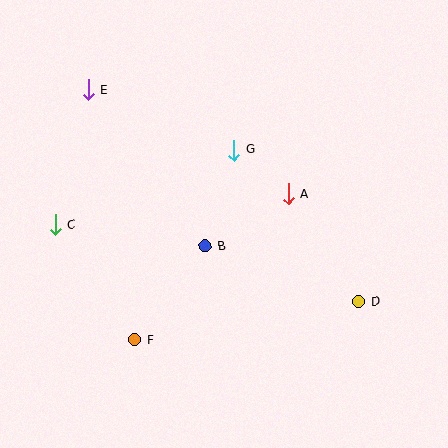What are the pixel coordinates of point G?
Point G is at (234, 150).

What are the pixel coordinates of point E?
Point E is at (88, 90).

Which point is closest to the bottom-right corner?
Point D is closest to the bottom-right corner.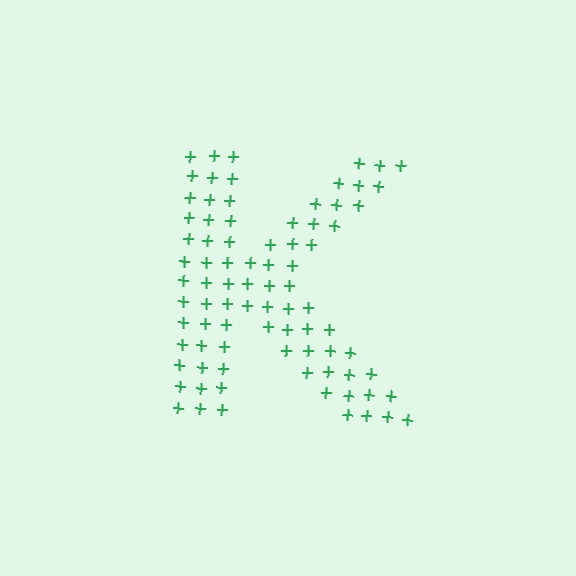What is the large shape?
The large shape is the letter K.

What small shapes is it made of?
It is made of small plus signs.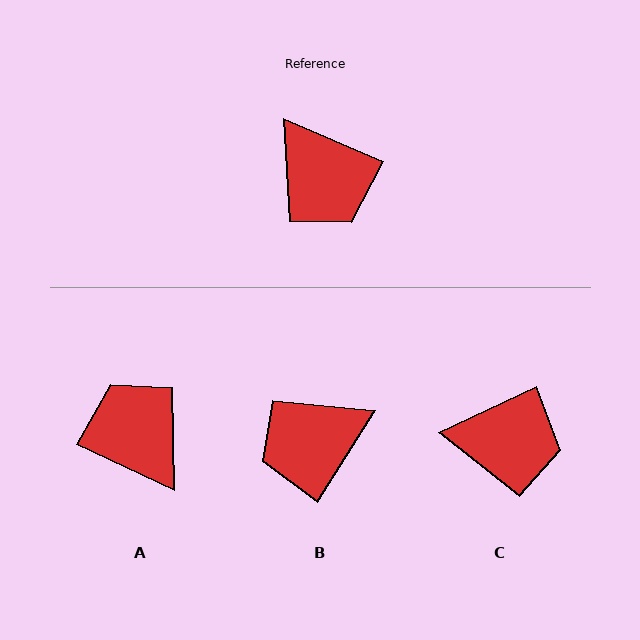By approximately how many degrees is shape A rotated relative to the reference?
Approximately 178 degrees counter-clockwise.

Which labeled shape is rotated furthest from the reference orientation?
A, about 178 degrees away.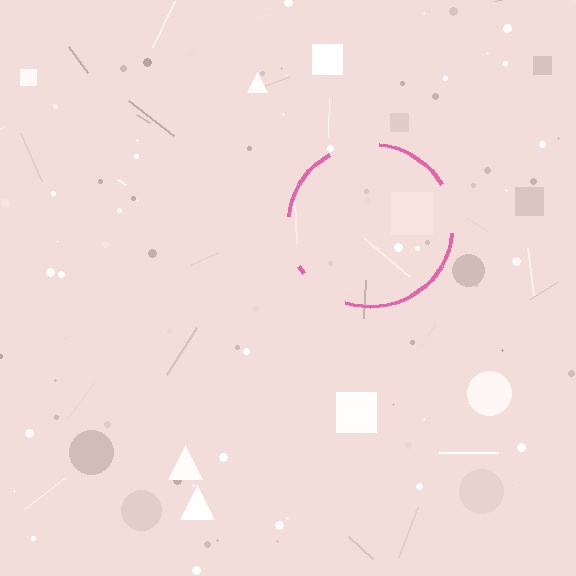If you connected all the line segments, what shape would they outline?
They would outline a circle.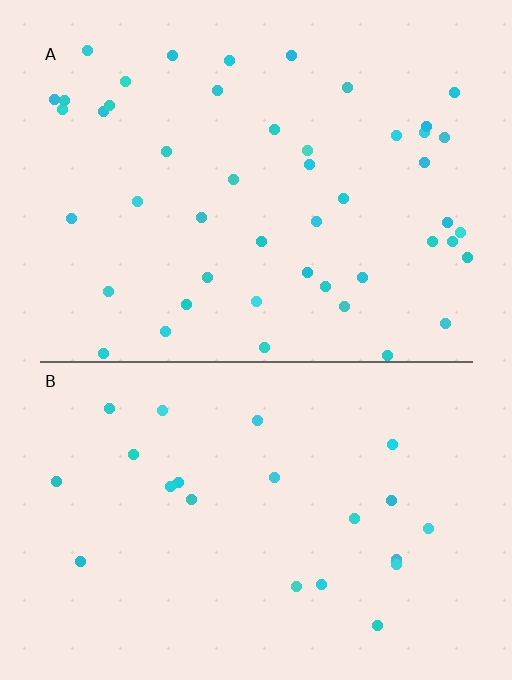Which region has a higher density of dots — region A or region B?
A (the top).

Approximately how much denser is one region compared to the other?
Approximately 2.1× — region A over region B.